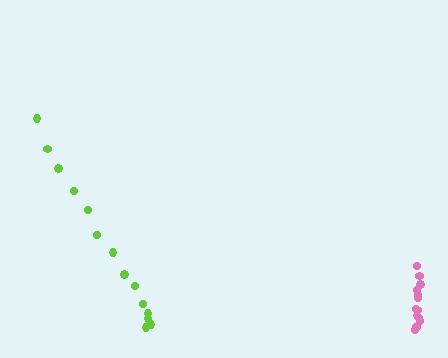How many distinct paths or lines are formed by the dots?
There are 2 distinct paths.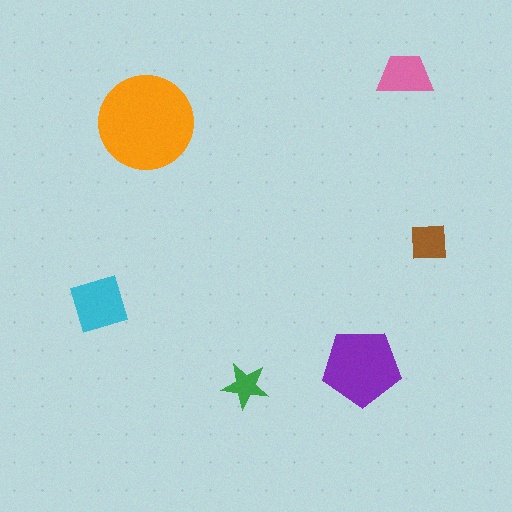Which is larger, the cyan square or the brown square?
The cyan square.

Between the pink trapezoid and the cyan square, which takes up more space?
The cyan square.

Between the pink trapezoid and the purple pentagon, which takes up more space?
The purple pentagon.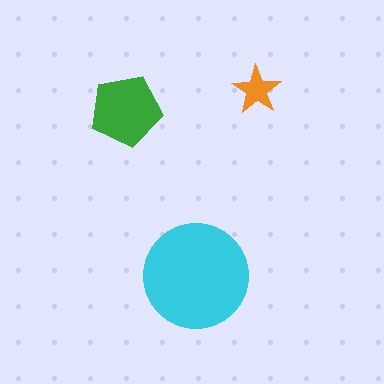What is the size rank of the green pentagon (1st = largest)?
2nd.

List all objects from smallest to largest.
The orange star, the green pentagon, the cyan circle.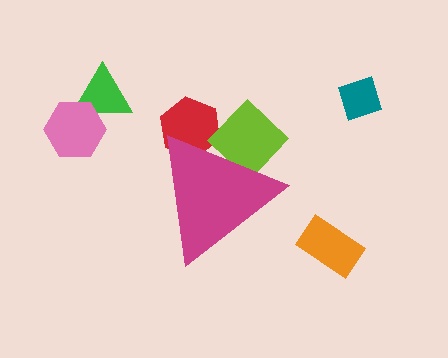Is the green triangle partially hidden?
No, the green triangle is fully visible.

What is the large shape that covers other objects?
A magenta triangle.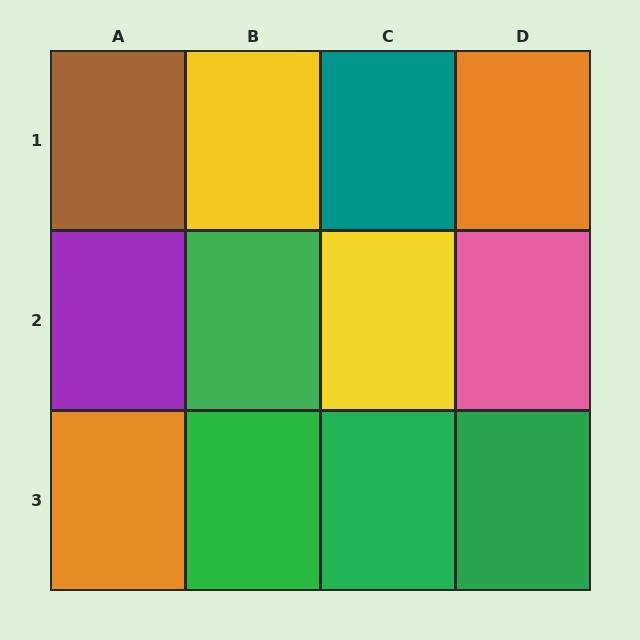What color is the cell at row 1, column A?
Brown.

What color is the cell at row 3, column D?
Green.